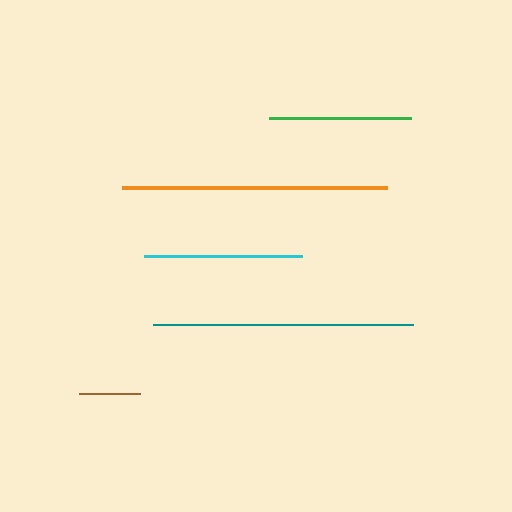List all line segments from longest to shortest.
From longest to shortest: orange, teal, cyan, green, brown.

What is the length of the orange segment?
The orange segment is approximately 265 pixels long.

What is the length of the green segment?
The green segment is approximately 142 pixels long.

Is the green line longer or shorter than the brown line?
The green line is longer than the brown line.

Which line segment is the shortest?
The brown line is the shortest at approximately 62 pixels.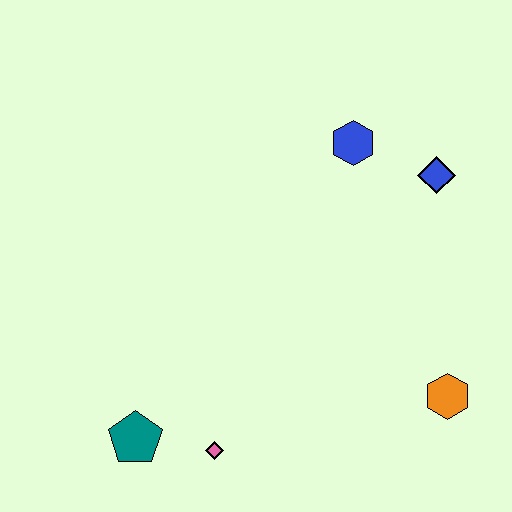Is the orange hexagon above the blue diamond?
No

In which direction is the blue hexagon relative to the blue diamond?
The blue hexagon is to the left of the blue diamond.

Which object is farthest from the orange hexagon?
The teal pentagon is farthest from the orange hexagon.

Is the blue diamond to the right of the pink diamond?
Yes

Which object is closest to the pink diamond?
The teal pentagon is closest to the pink diamond.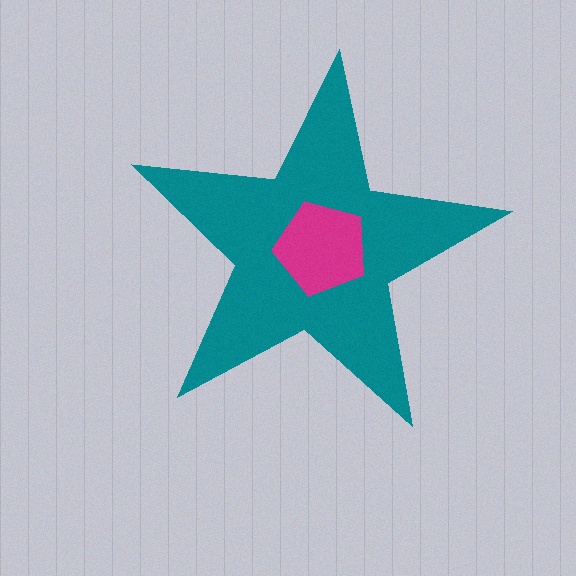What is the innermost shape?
The magenta pentagon.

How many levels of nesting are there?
2.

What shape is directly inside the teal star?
The magenta pentagon.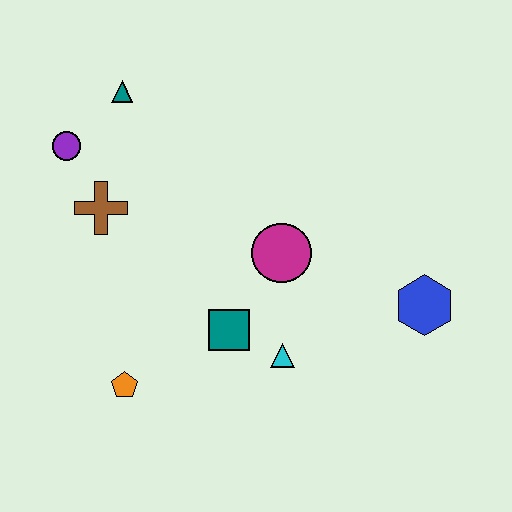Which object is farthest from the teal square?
The teal triangle is farthest from the teal square.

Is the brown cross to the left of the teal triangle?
Yes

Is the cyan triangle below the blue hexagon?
Yes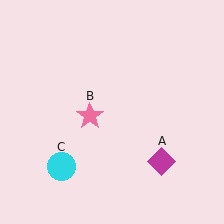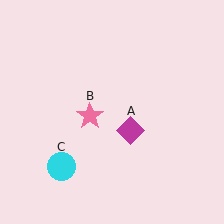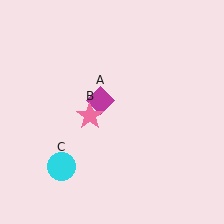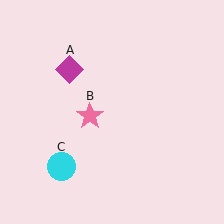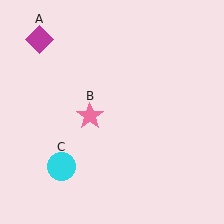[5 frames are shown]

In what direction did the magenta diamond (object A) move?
The magenta diamond (object A) moved up and to the left.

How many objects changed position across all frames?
1 object changed position: magenta diamond (object A).